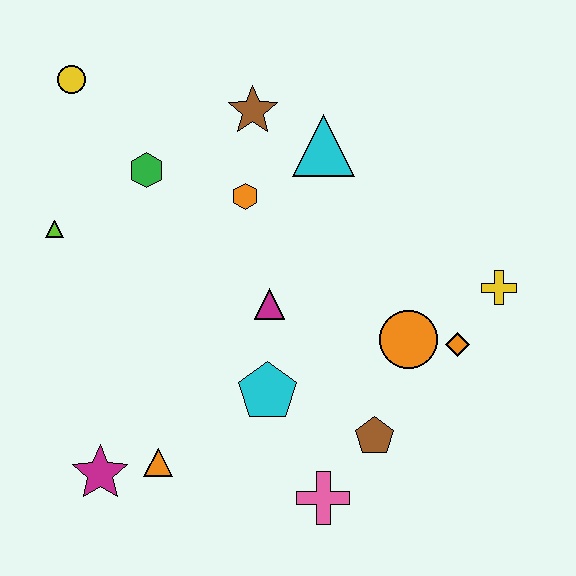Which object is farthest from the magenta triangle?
The yellow circle is farthest from the magenta triangle.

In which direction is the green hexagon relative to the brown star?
The green hexagon is to the left of the brown star.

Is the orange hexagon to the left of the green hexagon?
No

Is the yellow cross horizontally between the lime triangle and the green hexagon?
No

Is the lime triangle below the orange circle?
No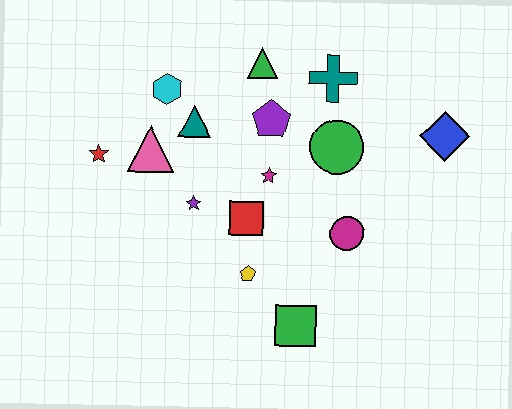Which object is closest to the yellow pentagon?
The red square is closest to the yellow pentagon.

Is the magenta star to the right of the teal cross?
No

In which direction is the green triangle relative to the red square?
The green triangle is above the red square.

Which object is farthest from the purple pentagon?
The green square is farthest from the purple pentagon.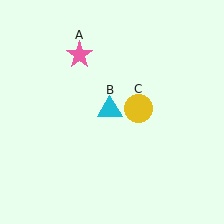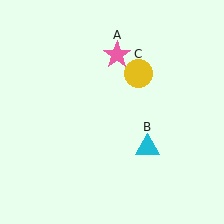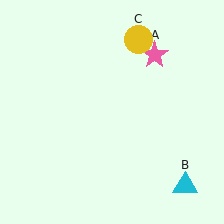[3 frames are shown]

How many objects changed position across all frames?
3 objects changed position: pink star (object A), cyan triangle (object B), yellow circle (object C).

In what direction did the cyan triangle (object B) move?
The cyan triangle (object B) moved down and to the right.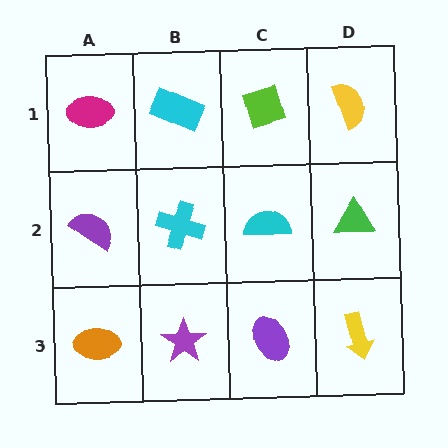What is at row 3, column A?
An orange ellipse.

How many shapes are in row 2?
4 shapes.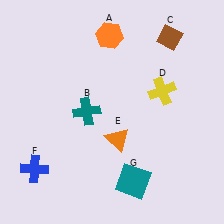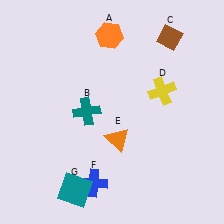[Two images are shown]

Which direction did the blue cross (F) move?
The blue cross (F) moved right.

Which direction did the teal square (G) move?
The teal square (G) moved left.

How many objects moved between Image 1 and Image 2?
2 objects moved between the two images.